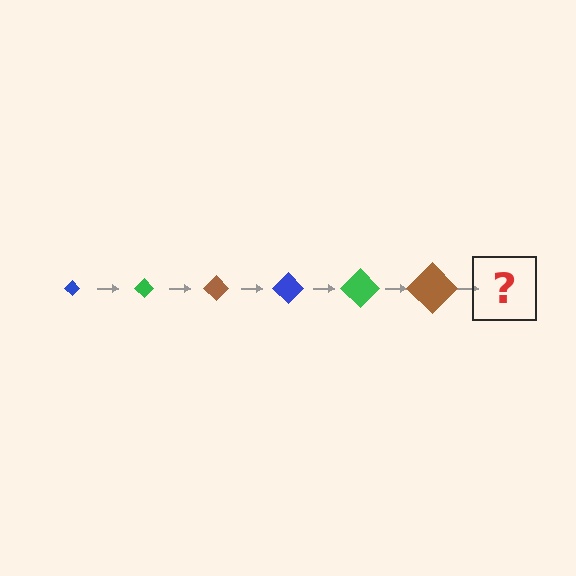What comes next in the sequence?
The next element should be a blue diamond, larger than the previous one.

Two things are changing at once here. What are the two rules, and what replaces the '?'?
The two rules are that the diamond grows larger each step and the color cycles through blue, green, and brown. The '?' should be a blue diamond, larger than the previous one.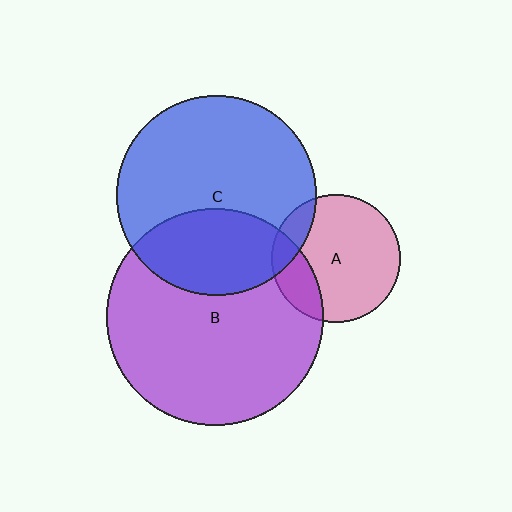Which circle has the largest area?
Circle B (purple).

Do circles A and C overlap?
Yes.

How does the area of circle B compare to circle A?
Approximately 2.9 times.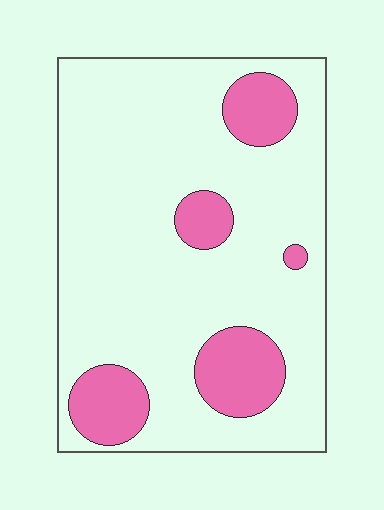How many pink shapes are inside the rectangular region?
5.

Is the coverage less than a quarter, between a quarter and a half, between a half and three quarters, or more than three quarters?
Less than a quarter.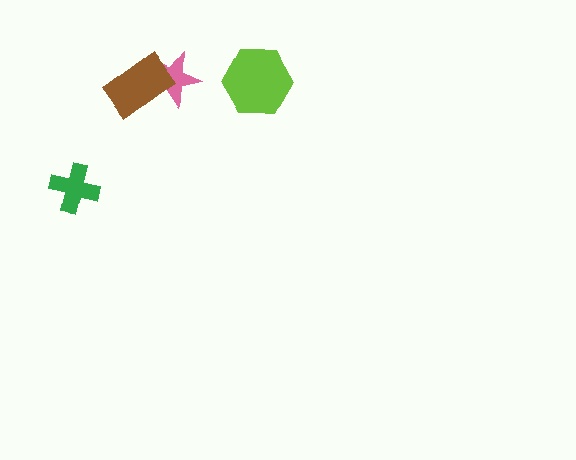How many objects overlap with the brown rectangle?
1 object overlaps with the brown rectangle.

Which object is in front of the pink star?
The brown rectangle is in front of the pink star.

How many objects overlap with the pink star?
1 object overlaps with the pink star.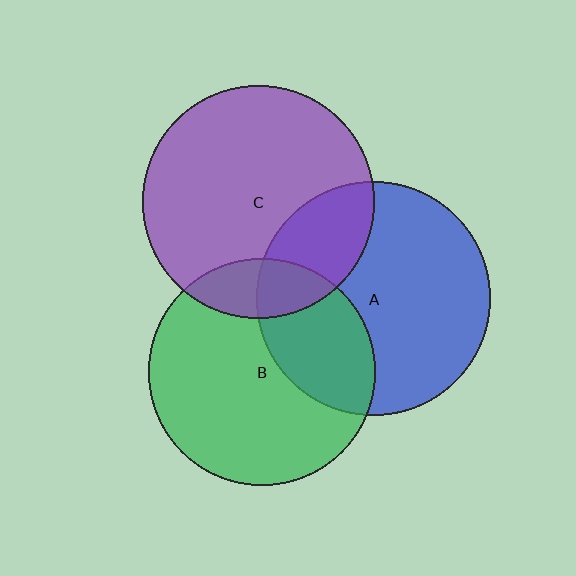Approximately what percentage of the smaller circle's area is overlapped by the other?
Approximately 30%.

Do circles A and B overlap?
Yes.